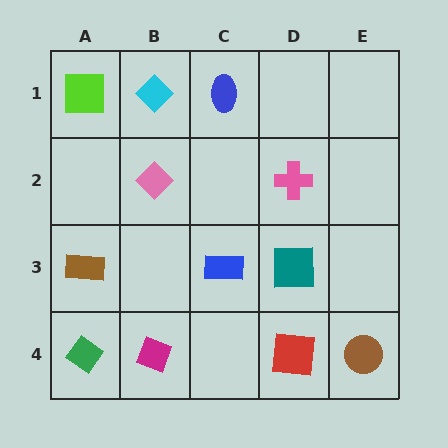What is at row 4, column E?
A brown circle.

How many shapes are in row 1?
3 shapes.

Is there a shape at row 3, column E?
No, that cell is empty.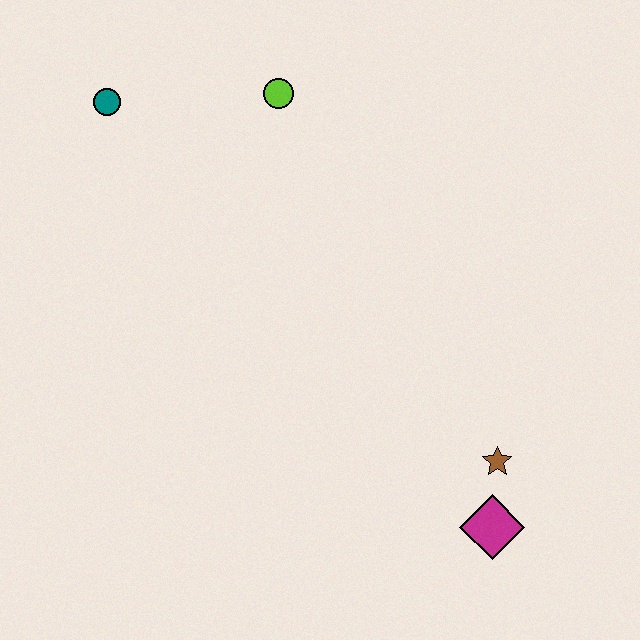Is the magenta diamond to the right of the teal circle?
Yes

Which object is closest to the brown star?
The magenta diamond is closest to the brown star.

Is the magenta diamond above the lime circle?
No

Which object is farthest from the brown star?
The teal circle is farthest from the brown star.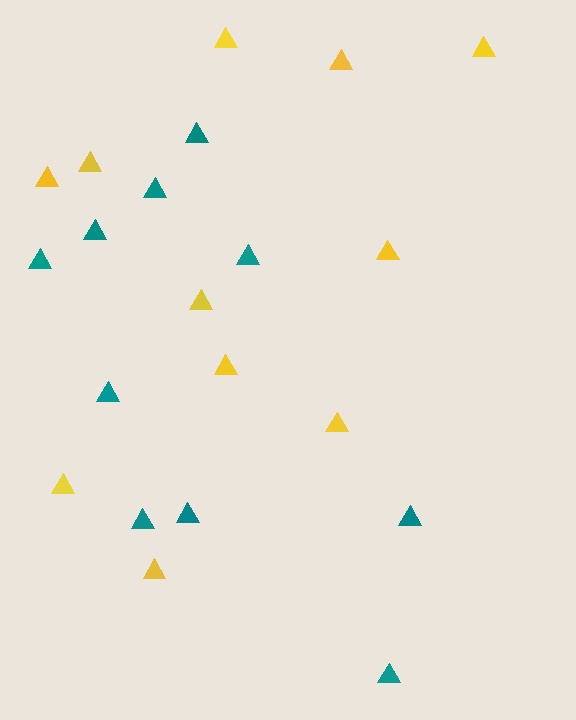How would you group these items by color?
There are 2 groups: one group of teal triangles (10) and one group of yellow triangles (11).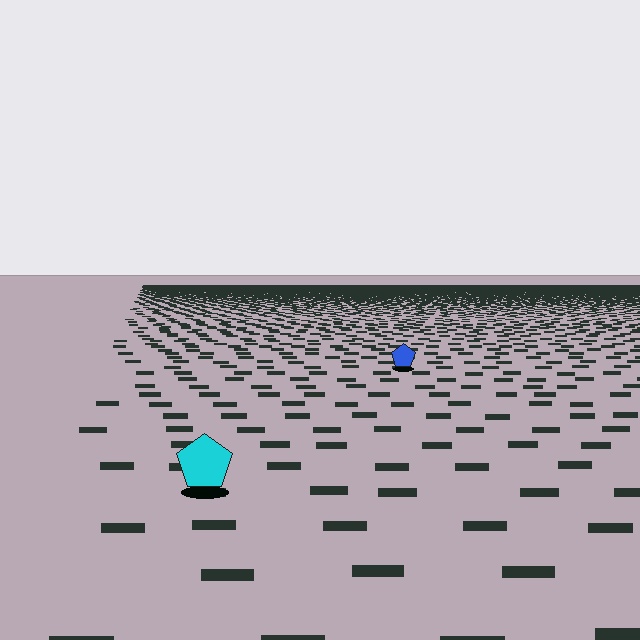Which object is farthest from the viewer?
The blue pentagon is farthest from the viewer. It appears smaller and the ground texture around it is denser.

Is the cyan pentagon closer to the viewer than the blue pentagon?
Yes. The cyan pentagon is closer — you can tell from the texture gradient: the ground texture is coarser near it.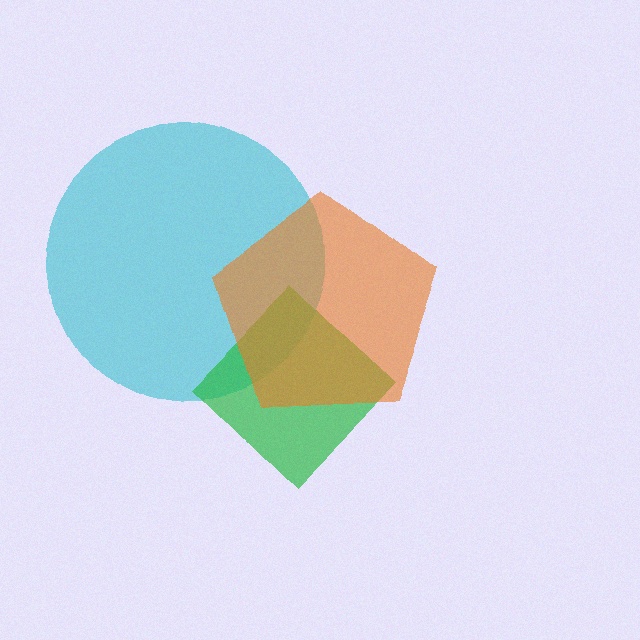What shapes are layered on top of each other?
The layered shapes are: a cyan circle, a green diamond, an orange pentagon.